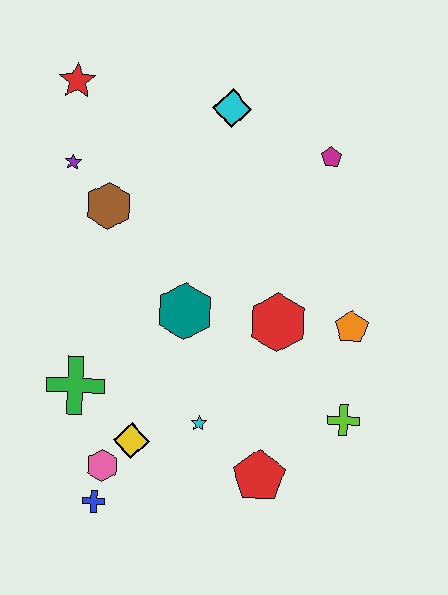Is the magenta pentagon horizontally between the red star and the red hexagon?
No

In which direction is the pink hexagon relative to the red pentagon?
The pink hexagon is to the left of the red pentagon.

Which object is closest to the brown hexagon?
The purple star is closest to the brown hexagon.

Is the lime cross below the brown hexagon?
Yes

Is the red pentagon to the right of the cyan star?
Yes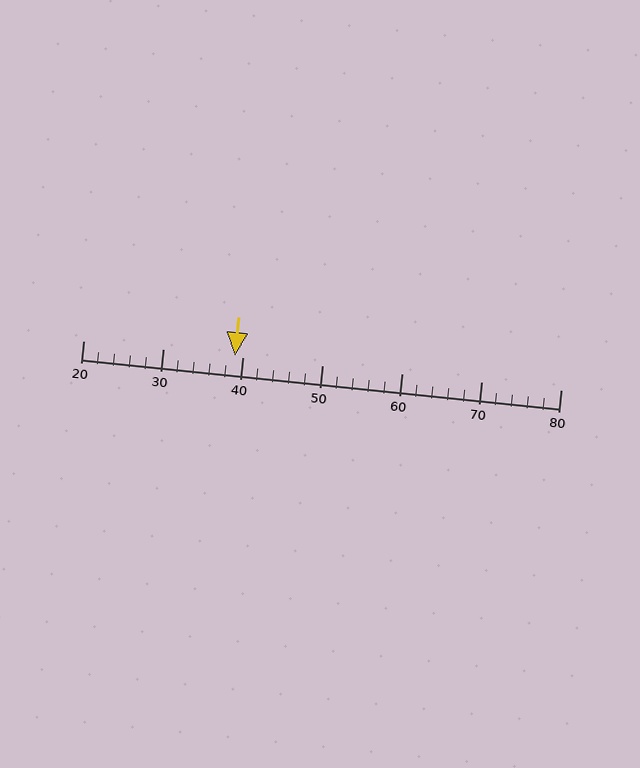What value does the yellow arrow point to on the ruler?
The yellow arrow points to approximately 39.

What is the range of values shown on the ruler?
The ruler shows values from 20 to 80.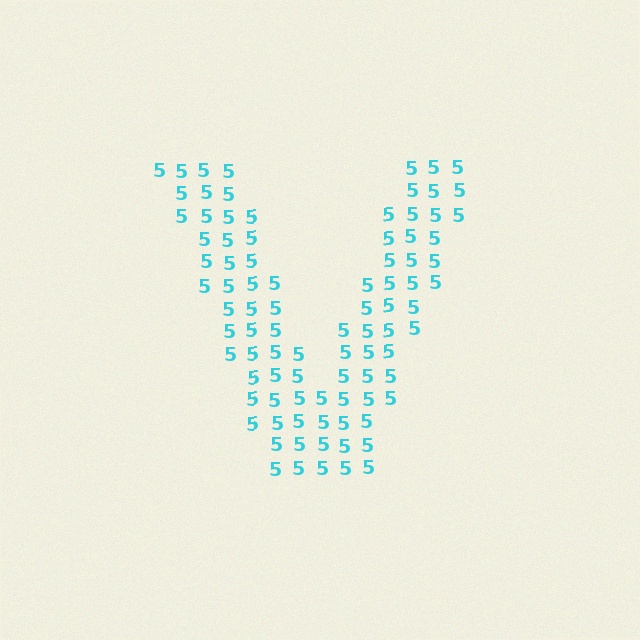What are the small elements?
The small elements are digit 5's.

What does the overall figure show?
The overall figure shows the letter V.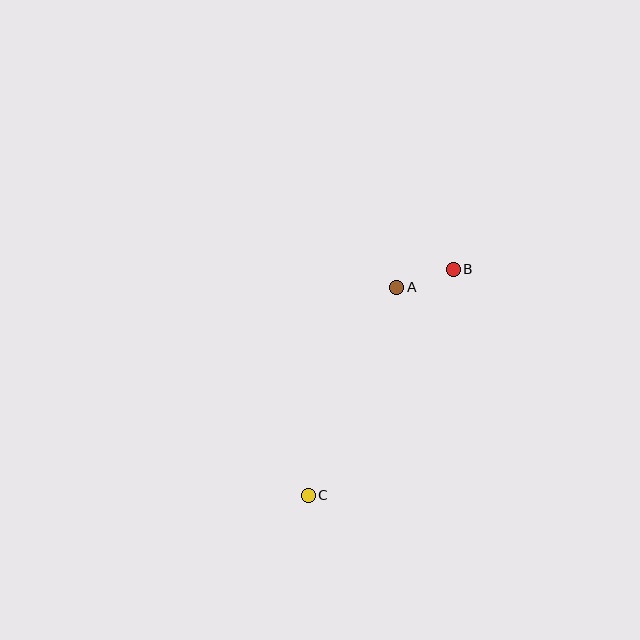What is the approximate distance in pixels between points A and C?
The distance between A and C is approximately 226 pixels.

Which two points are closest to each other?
Points A and B are closest to each other.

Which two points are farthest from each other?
Points B and C are farthest from each other.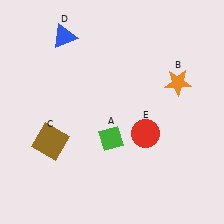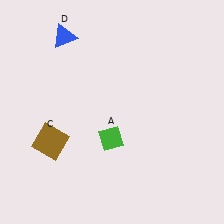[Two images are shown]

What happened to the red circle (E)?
The red circle (E) was removed in Image 2. It was in the bottom-right area of Image 1.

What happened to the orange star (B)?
The orange star (B) was removed in Image 2. It was in the top-right area of Image 1.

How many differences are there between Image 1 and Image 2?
There are 2 differences between the two images.